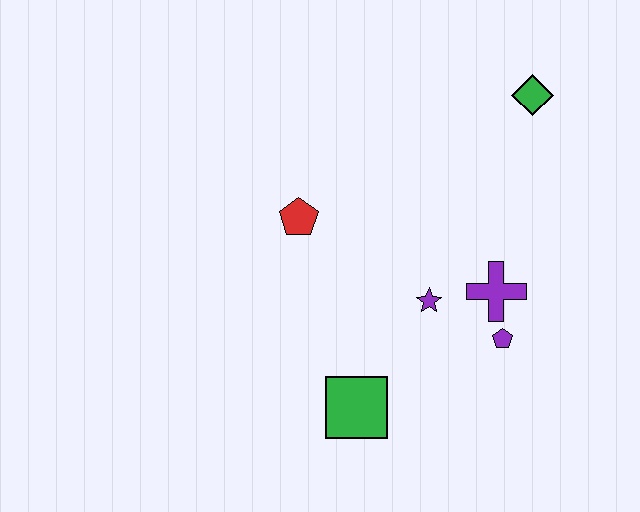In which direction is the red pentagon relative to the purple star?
The red pentagon is to the left of the purple star.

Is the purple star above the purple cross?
No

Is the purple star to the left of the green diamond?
Yes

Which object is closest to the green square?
The purple star is closest to the green square.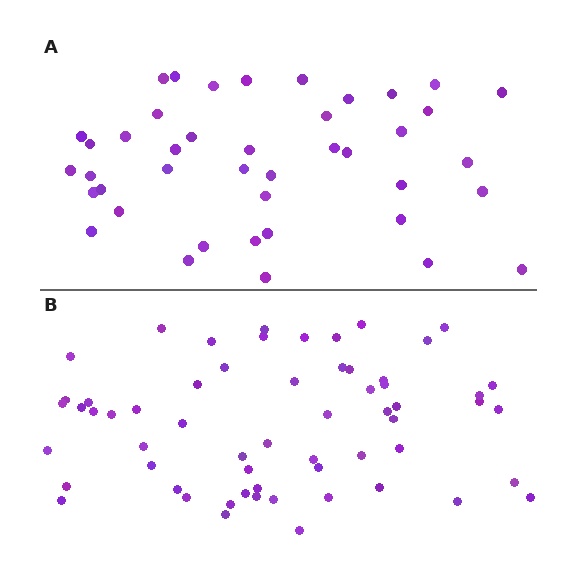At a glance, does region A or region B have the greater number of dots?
Region B (the bottom region) has more dots.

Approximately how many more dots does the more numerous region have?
Region B has approximately 20 more dots than region A.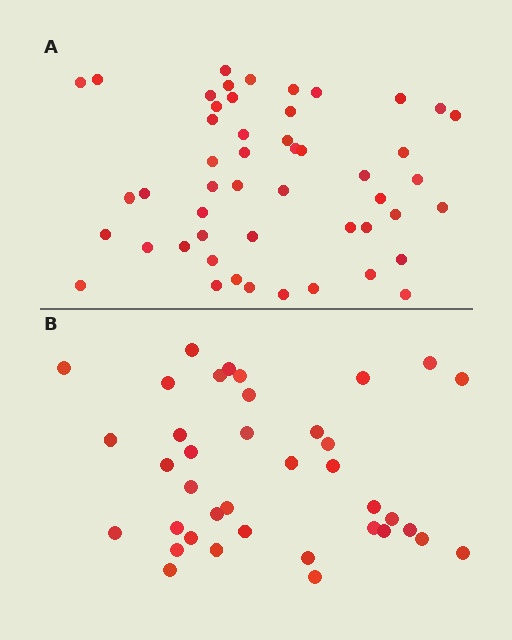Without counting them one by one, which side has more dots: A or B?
Region A (the top region) has more dots.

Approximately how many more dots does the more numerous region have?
Region A has roughly 12 or so more dots than region B.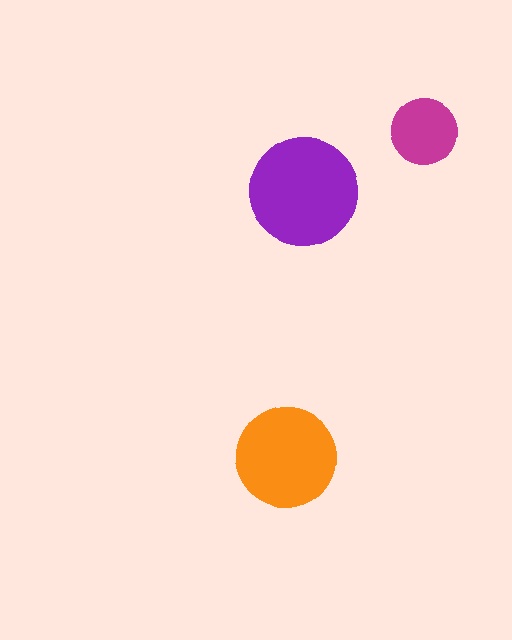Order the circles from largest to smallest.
the purple one, the orange one, the magenta one.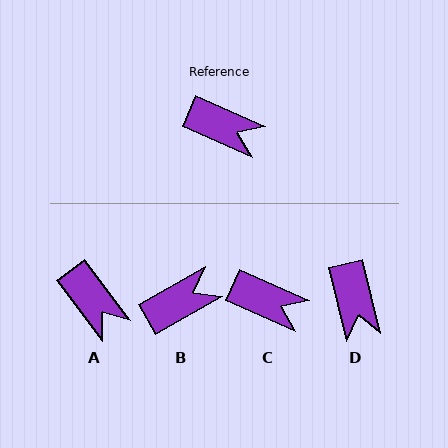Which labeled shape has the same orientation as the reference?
C.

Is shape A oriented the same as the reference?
No, it is off by about 29 degrees.